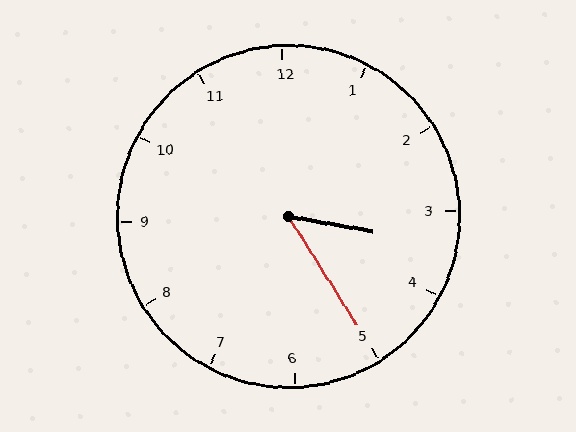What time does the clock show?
3:25.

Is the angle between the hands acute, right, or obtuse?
It is acute.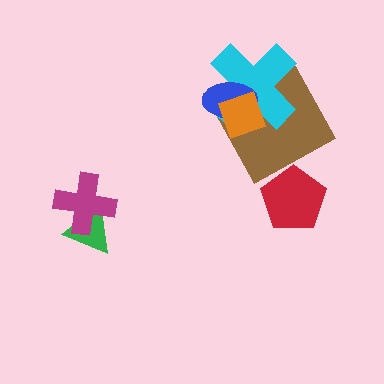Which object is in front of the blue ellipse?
The orange diamond is in front of the blue ellipse.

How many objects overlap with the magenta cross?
1 object overlaps with the magenta cross.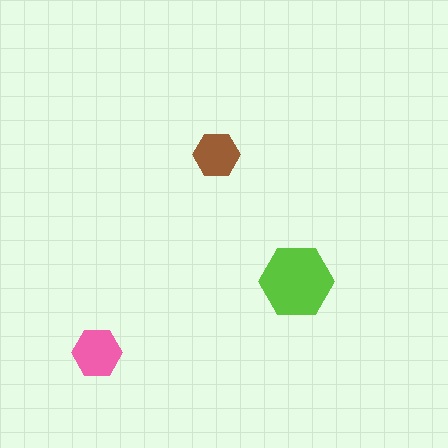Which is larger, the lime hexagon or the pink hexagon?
The lime one.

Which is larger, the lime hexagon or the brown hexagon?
The lime one.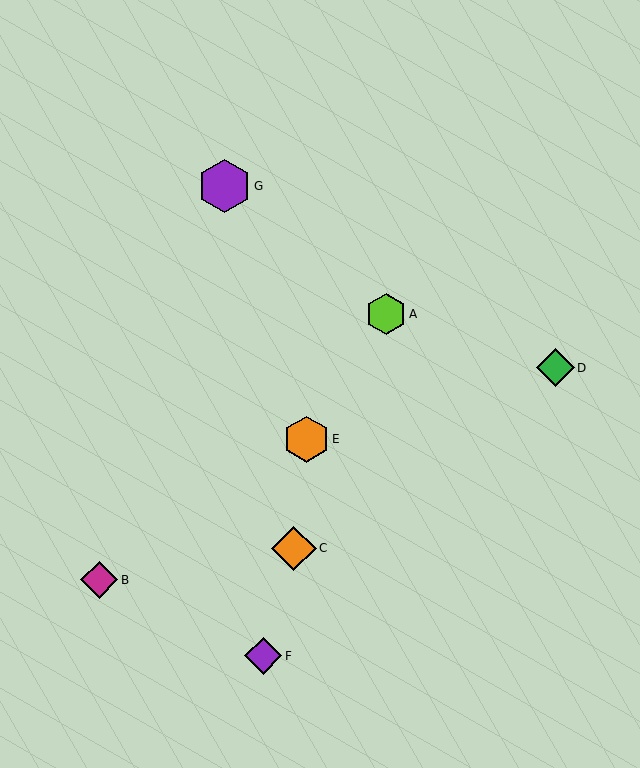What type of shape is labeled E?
Shape E is an orange hexagon.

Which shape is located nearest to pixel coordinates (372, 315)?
The lime hexagon (labeled A) at (386, 314) is nearest to that location.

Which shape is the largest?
The purple hexagon (labeled G) is the largest.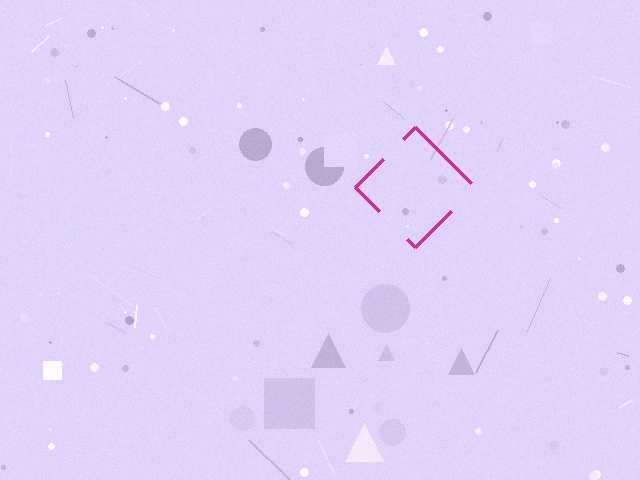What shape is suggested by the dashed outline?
The dashed outline suggests a diamond.